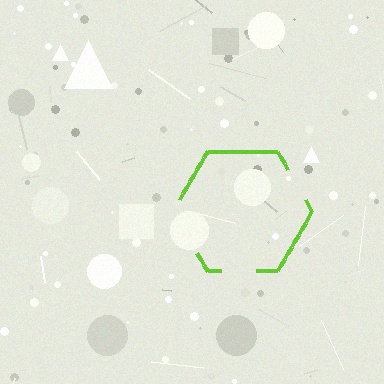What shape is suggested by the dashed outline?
The dashed outline suggests a hexagon.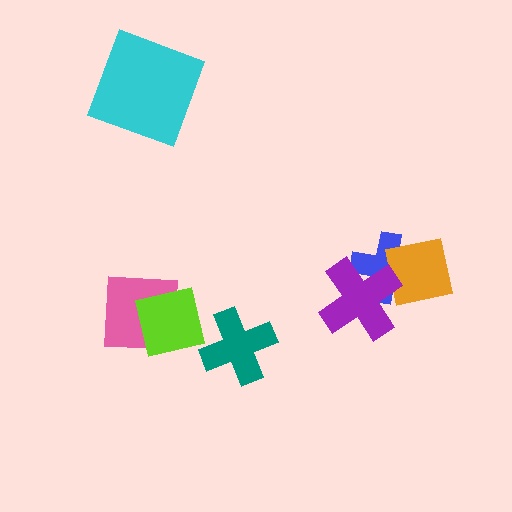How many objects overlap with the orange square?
2 objects overlap with the orange square.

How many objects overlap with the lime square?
1 object overlaps with the lime square.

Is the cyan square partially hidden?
No, no other shape covers it.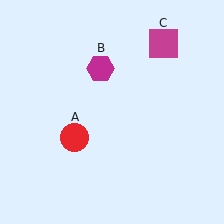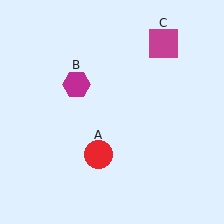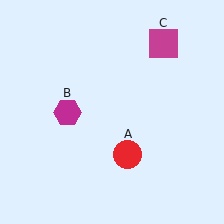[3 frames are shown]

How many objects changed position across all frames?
2 objects changed position: red circle (object A), magenta hexagon (object B).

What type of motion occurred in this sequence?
The red circle (object A), magenta hexagon (object B) rotated counterclockwise around the center of the scene.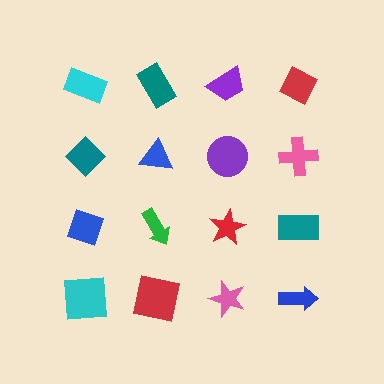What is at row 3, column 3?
A red star.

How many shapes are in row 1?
4 shapes.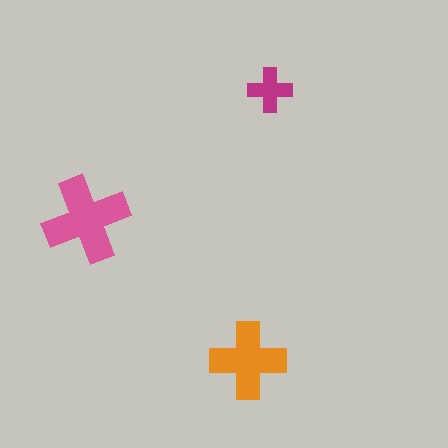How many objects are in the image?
There are 3 objects in the image.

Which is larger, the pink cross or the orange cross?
The pink one.